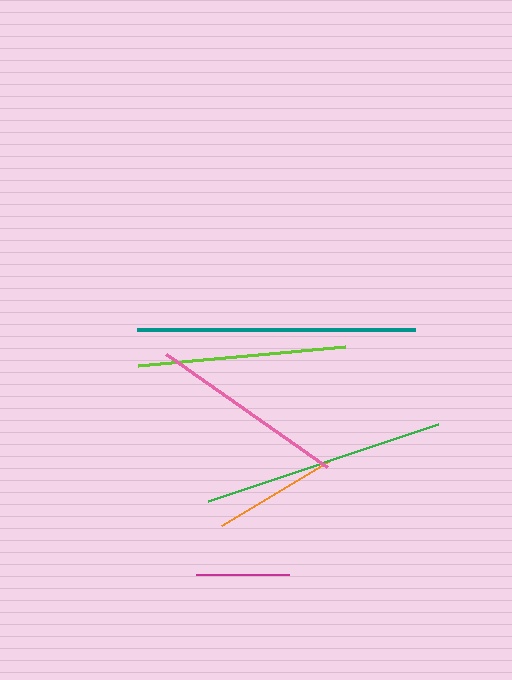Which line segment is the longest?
The teal line is the longest at approximately 278 pixels.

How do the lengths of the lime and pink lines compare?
The lime and pink lines are approximately the same length.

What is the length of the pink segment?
The pink segment is approximately 196 pixels long.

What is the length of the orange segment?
The orange segment is approximately 128 pixels long.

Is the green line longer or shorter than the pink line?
The green line is longer than the pink line.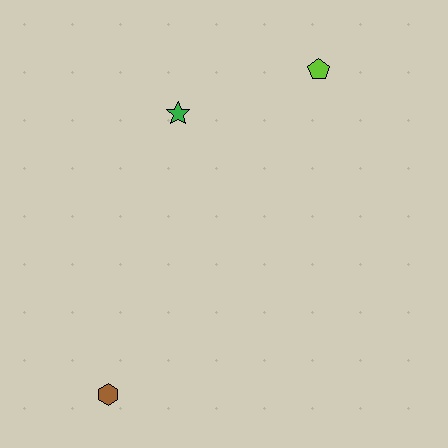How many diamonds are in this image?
There are no diamonds.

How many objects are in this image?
There are 3 objects.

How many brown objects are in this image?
There is 1 brown object.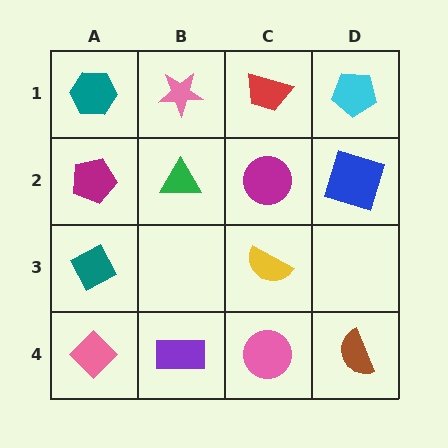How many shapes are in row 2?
4 shapes.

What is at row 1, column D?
A cyan pentagon.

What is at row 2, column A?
A magenta pentagon.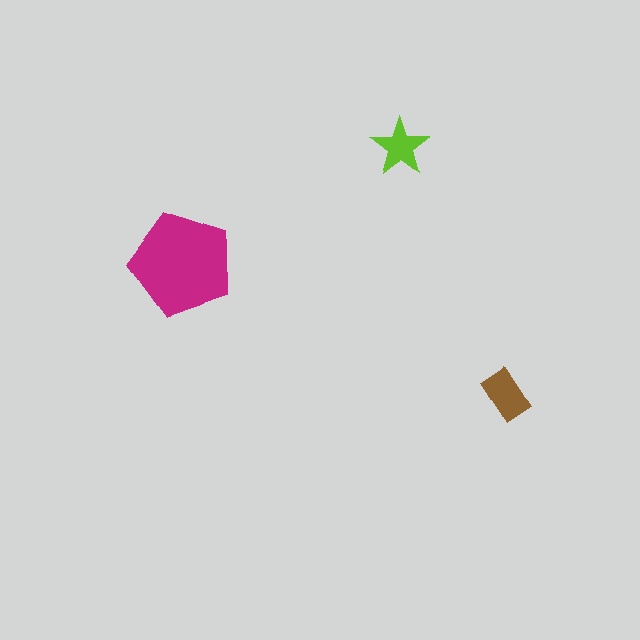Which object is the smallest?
The lime star.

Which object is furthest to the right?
The brown rectangle is rightmost.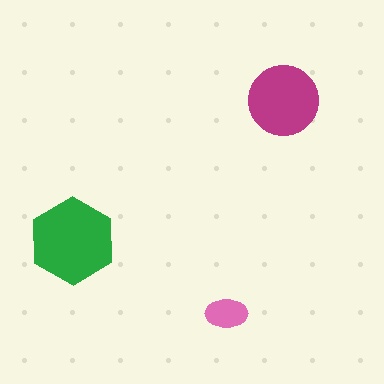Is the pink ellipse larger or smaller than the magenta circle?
Smaller.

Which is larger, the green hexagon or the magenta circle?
The green hexagon.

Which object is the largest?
The green hexagon.